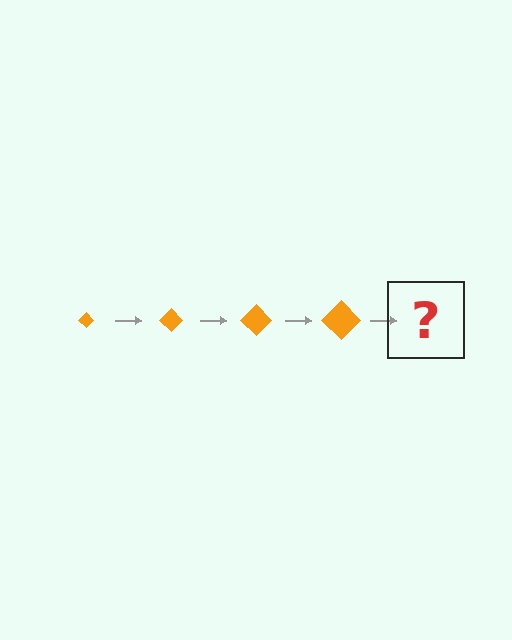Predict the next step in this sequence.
The next step is an orange diamond, larger than the previous one.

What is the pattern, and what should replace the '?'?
The pattern is that the diamond gets progressively larger each step. The '?' should be an orange diamond, larger than the previous one.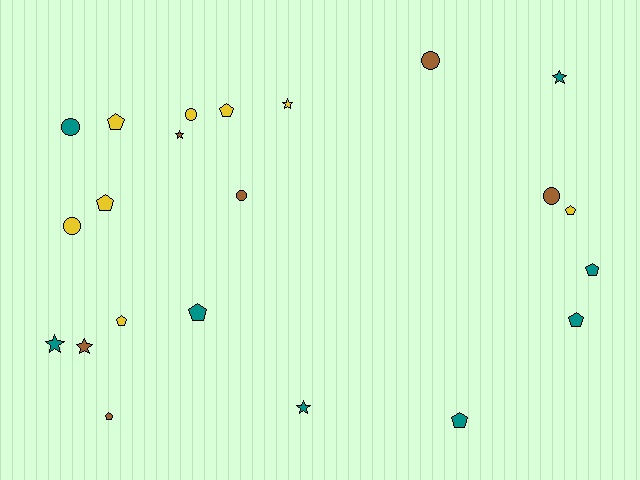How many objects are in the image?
There are 22 objects.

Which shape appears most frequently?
Pentagon, with 10 objects.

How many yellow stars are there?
There is 1 yellow star.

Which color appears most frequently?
Teal, with 8 objects.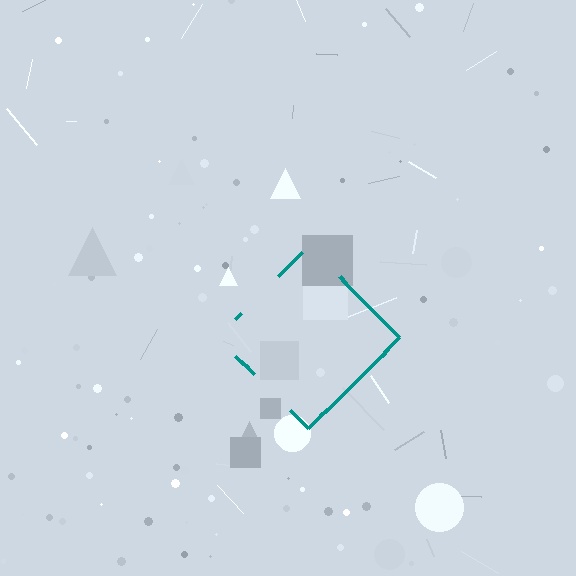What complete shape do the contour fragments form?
The contour fragments form a diamond.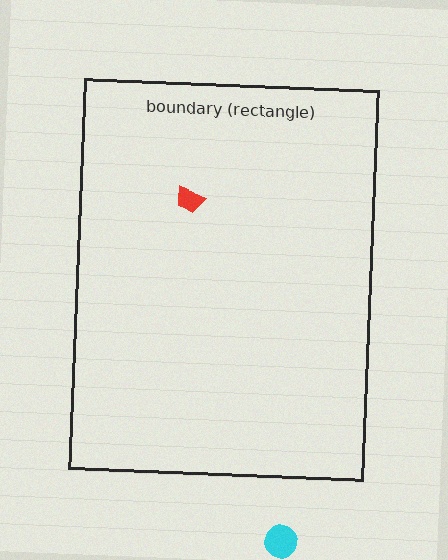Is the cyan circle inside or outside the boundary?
Outside.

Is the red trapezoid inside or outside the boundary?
Inside.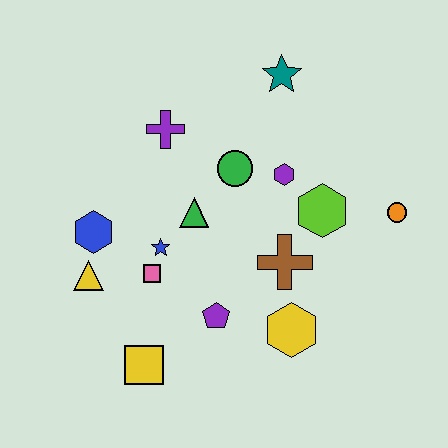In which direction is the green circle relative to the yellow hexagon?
The green circle is above the yellow hexagon.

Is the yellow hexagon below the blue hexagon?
Yes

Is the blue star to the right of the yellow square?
Yes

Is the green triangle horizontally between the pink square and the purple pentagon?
Yes